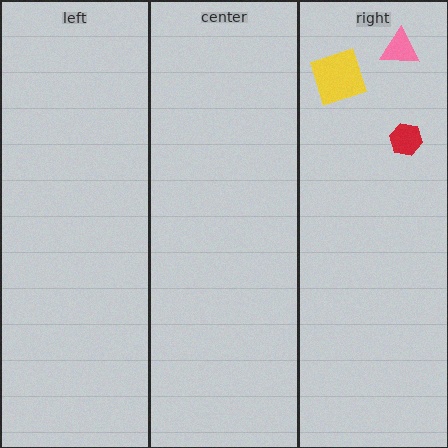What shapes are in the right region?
The red hexagon, the yellow square, the pink triangle.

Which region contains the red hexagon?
The right region.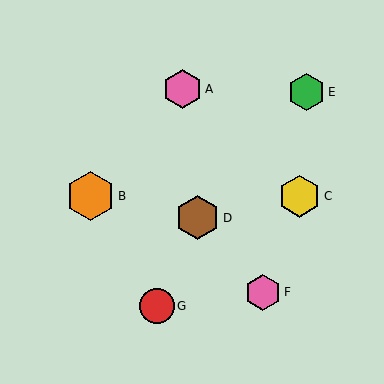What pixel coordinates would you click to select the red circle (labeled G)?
Click at (157, 306) to select the red circle G.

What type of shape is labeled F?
Shape F is a pink hexagon.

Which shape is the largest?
The orange hexagon (labeled B) is the largest.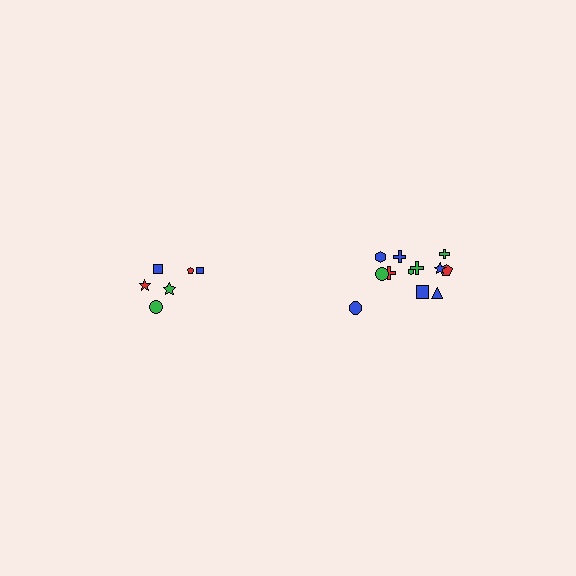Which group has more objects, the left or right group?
The right group.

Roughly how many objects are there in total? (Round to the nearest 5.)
Roughly 20 objects in total.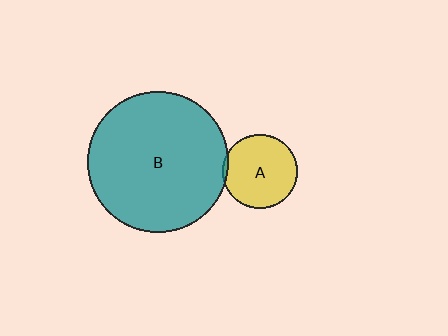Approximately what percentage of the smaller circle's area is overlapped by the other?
Approximately 5%.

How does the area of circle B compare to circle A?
Approximately 3.6 times.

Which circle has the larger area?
Circle B (teal).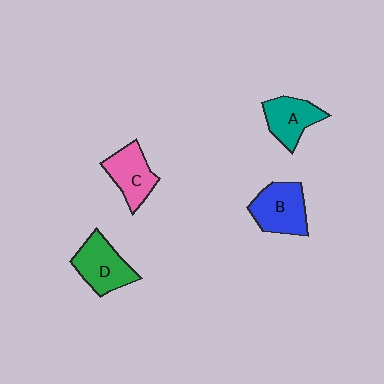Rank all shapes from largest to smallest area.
From largest to smallest: B (blue), D (green), C (pink), A (teal).